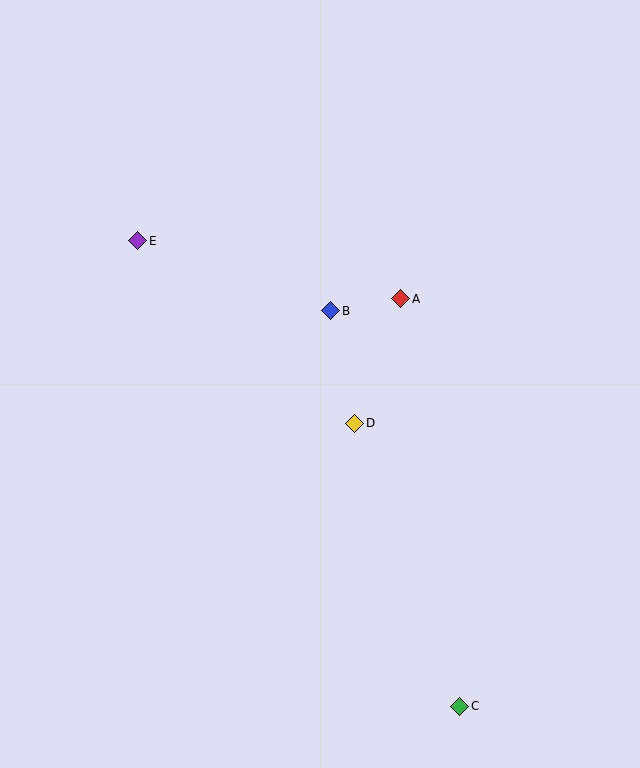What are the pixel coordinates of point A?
Point A is at (401, 299).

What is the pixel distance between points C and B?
The distance between C and B is 416 pixels.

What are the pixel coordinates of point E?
Point E is at (138, 241).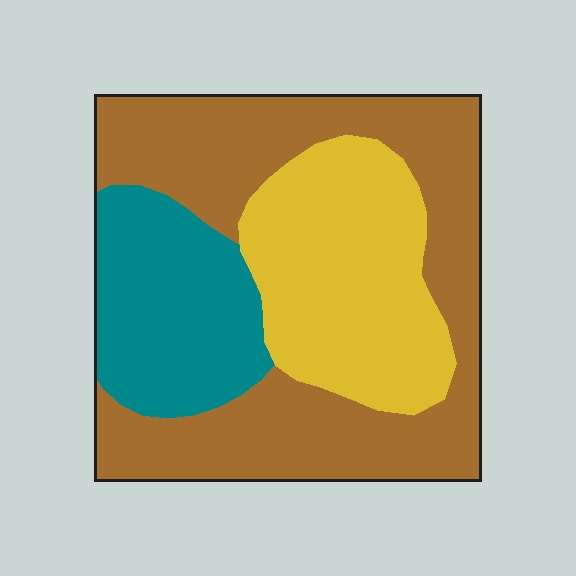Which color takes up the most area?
Brown, at roughly 50%.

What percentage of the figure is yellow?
Yellow covers about 30% of the figure.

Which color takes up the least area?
Teal, at roughly 20%.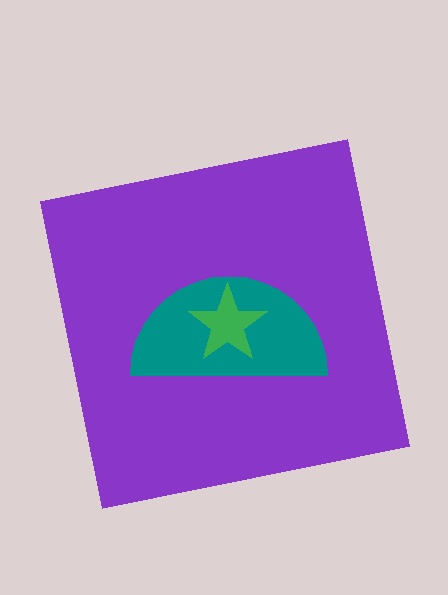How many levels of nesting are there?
3.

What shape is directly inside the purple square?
The teal semicircle.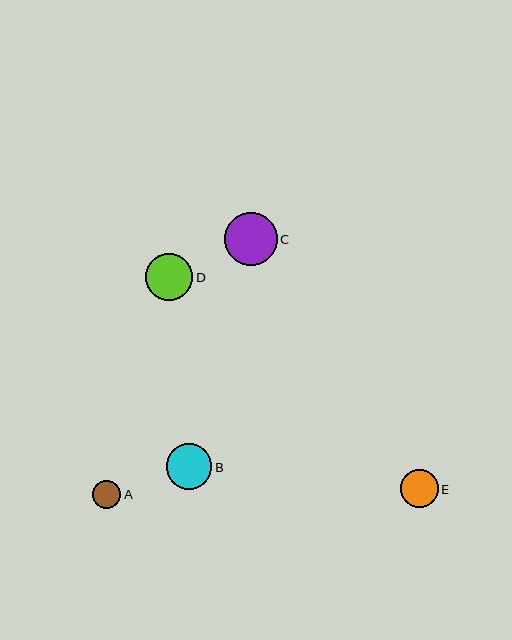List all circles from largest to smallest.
From largest to smallest: C, D, B, E, A.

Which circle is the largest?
Circle C is the largest with a size of approximately 53 pixels.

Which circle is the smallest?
Circle A is the smallest with a size of approximately 28 pixels.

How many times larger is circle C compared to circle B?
Circle C is approximately 1.2 times the size of circle B.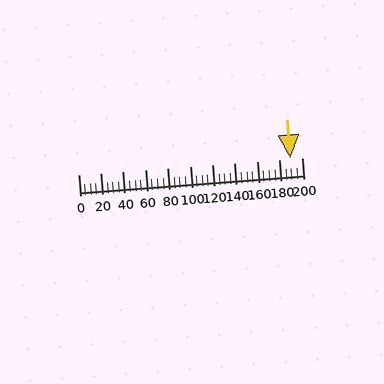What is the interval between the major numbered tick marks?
The major tick marks are spaced 20 units apart.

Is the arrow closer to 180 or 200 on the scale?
The arrow is closer to 200.